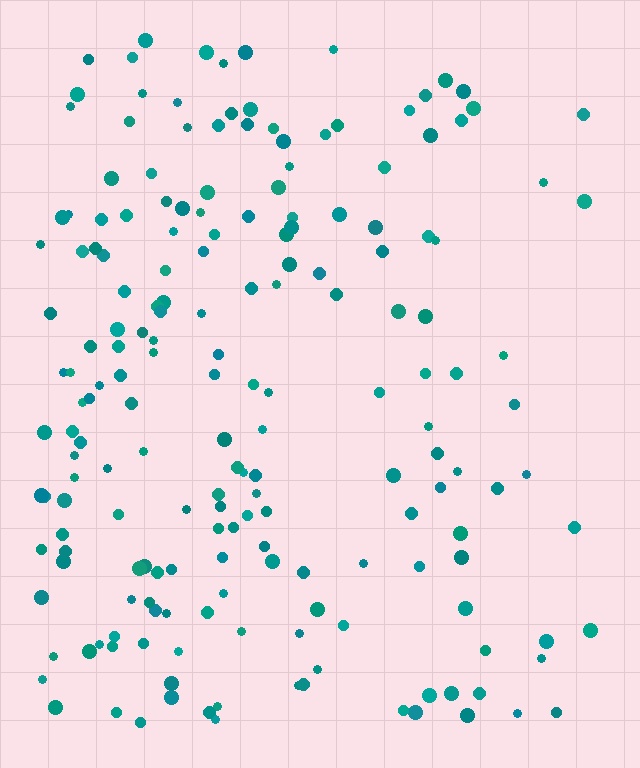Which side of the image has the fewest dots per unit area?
The right.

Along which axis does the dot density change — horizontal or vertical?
Horizontal.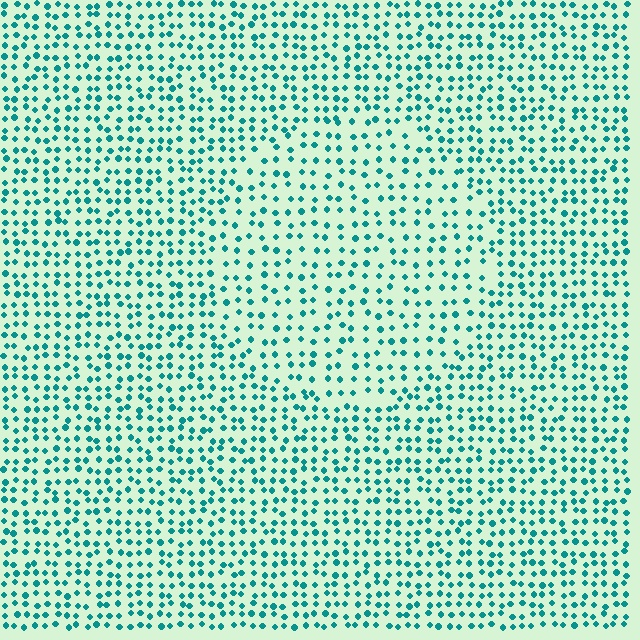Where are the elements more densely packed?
The elements are more densely packed outside the circle boundary.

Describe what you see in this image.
The image contains small teal elements arranged at two different densities. A circle-shaped region is visible where the elements are less densely packed than the surrounding area.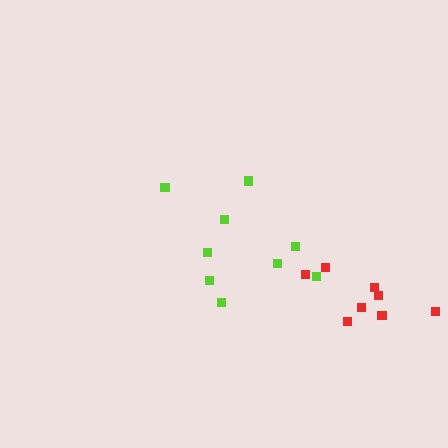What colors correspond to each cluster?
The clusters are colored: lime, red.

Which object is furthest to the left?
The lime cluster is leftmost.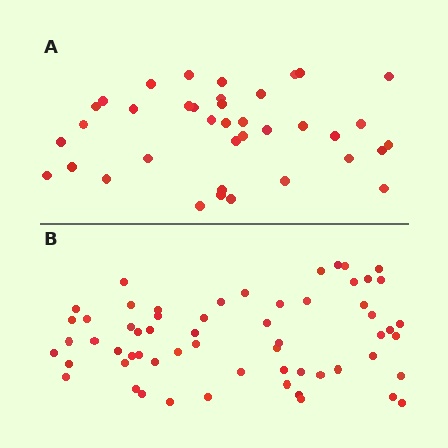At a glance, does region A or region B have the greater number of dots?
Region B (the bottom region) has more dots.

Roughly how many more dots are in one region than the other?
Region B has approximately 20 more dots than region A.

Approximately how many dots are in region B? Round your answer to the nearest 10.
About 60 dots.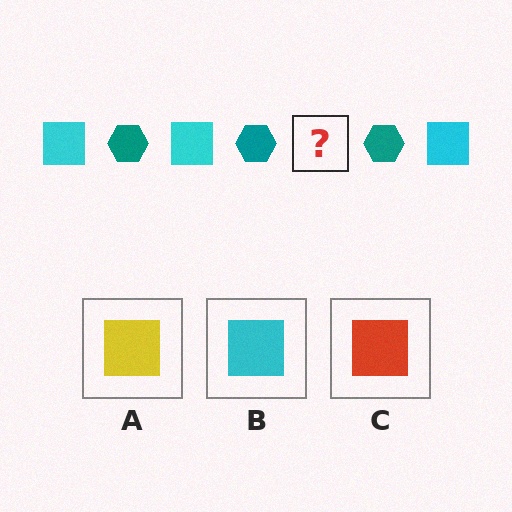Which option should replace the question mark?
Option B.